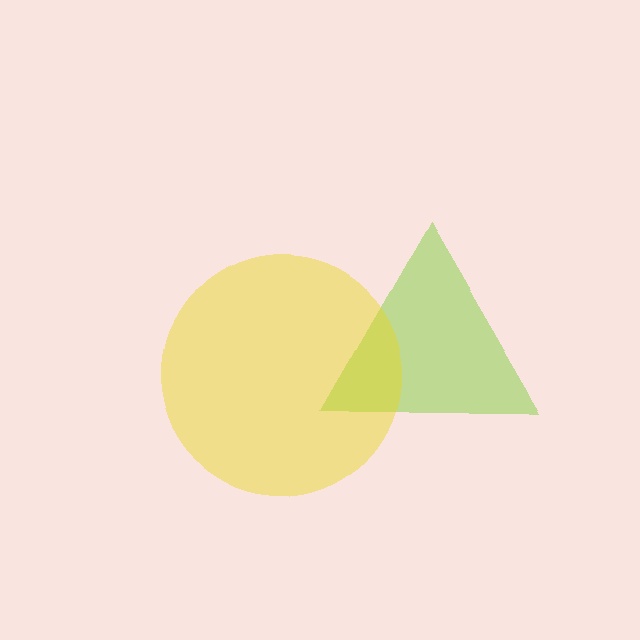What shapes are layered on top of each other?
The layered shapes are: a lime triangle, a yellow circle.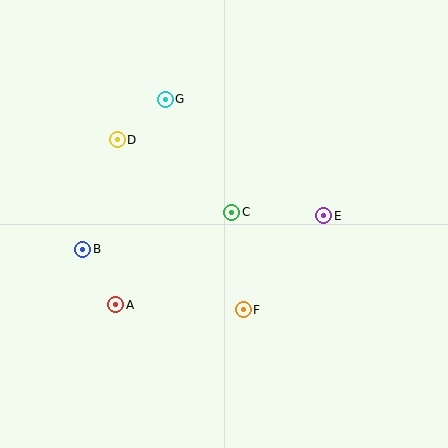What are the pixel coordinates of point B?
Point B is at (83, 249).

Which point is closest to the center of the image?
Point C at (232, 212) is closest to the center.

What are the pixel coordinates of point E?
Point E is at (324, 216).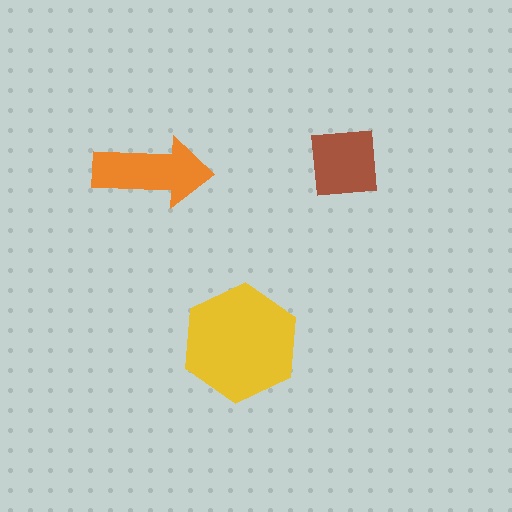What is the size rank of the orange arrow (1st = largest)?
2nd.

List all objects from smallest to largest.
The brown square, the orange arrow, the yellow hexagon.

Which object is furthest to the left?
The orange arrow is leftmost.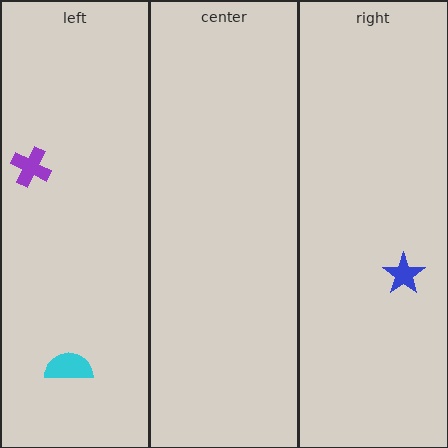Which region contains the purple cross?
The left region.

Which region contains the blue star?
The right region.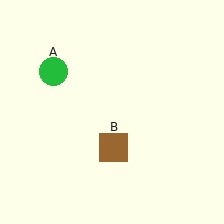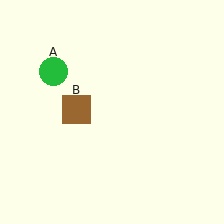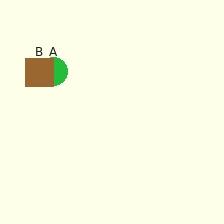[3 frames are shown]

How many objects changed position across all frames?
1 object changed position: brown square (object B).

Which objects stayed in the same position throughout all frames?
Green circle (object A) remained stationary.